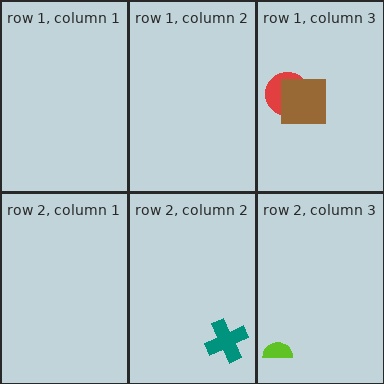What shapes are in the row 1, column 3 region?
The red circle, the brown square.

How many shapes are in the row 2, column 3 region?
1.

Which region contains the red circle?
The row 1, column 3 region.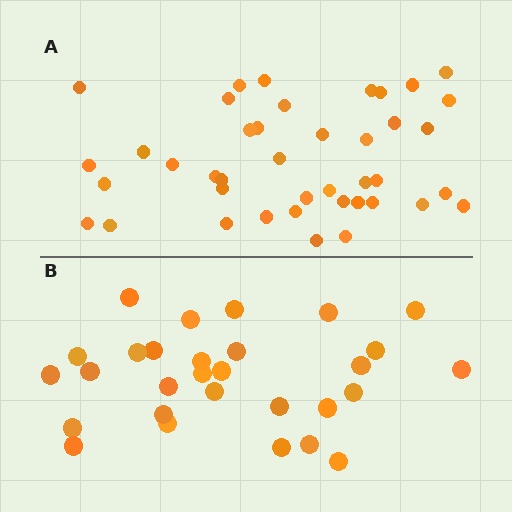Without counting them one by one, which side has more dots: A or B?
Region A (the top region) has more dots.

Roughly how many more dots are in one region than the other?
Region A has roughly 12 or so more dots than region B.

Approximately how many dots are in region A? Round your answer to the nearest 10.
About 40 dots. (The exact count is 41, which rounds to 40.)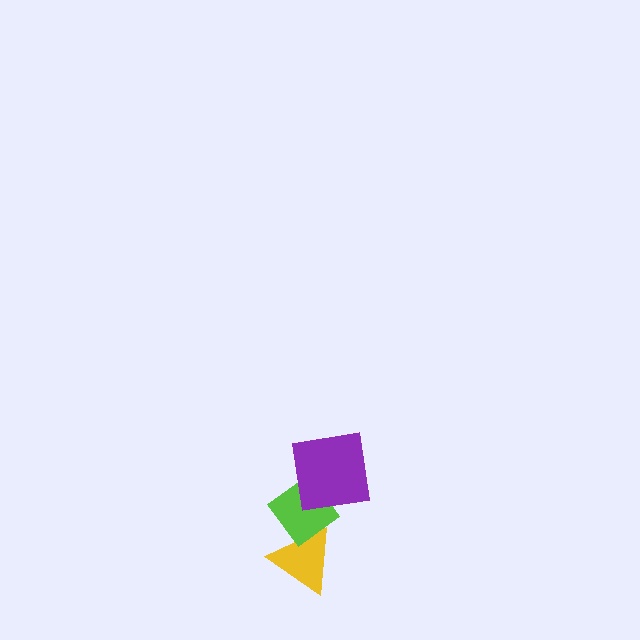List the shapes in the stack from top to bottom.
From top to bottom: the purple square, the lime diamond, the yellow triangle.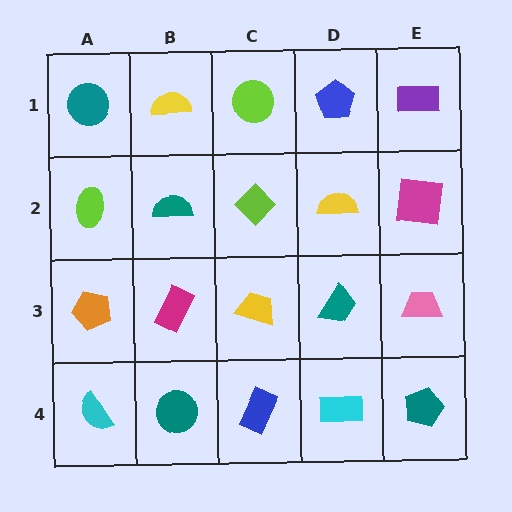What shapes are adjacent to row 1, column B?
A teal semicircle (row 2, column B), a teal circle (row 1, column A), a lime circle (row 1, column C).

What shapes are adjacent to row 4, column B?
A magenta rectangle (row 3, column B), a cyan semicircle (row 4, column A), a blue rectangle (row 4, column C).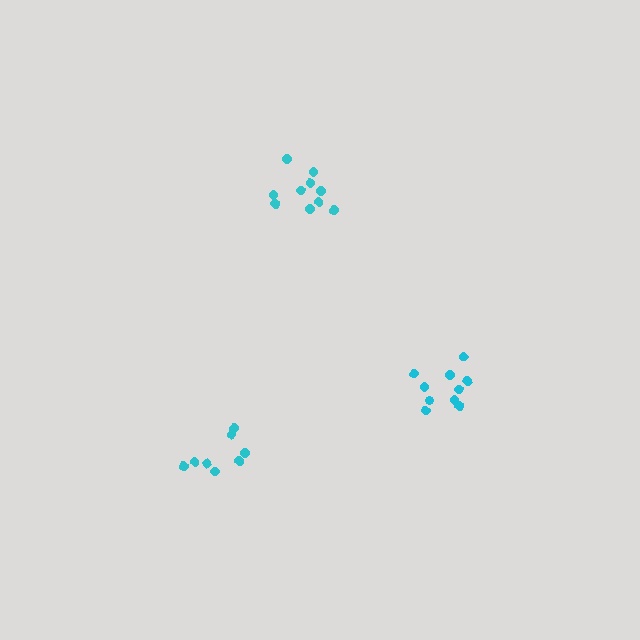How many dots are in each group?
Group 1: 10 dots, Group 2: 8 dots, Group 3: 10 dots (28 total).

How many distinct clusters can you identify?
There are 3 distinct clusters.